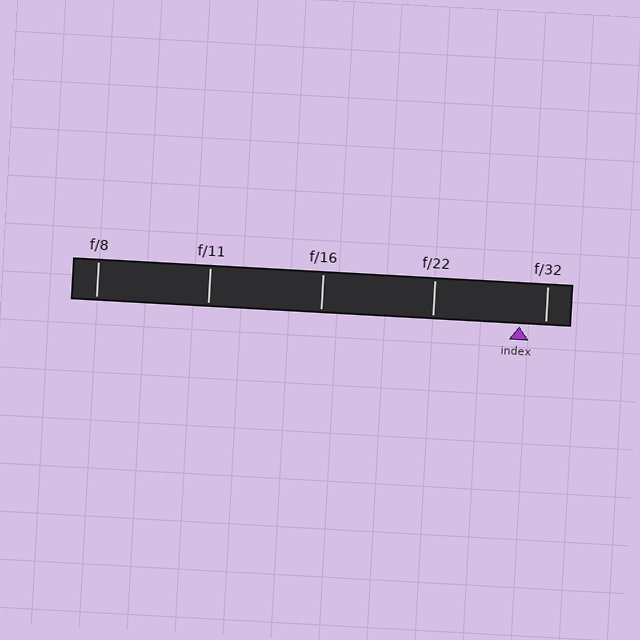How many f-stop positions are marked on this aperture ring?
There are 5 f-stop positions marked.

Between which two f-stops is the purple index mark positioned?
The index mark is between f/22 and f/32.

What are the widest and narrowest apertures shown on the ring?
The widest aperture shown is f/8 and the narrowest is f/32.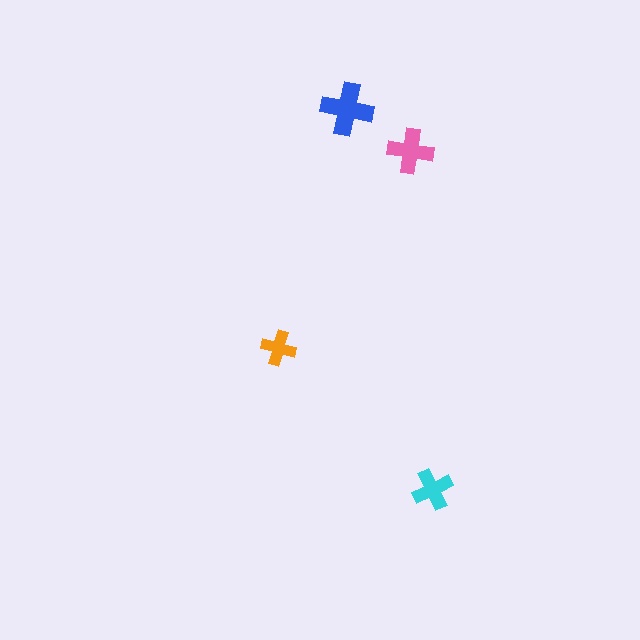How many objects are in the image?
There are 4 objects in the image.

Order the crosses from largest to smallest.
the blue one, the pink one, the cyan one, the orange one.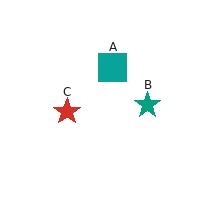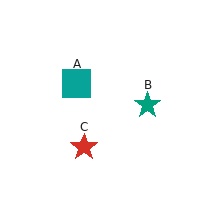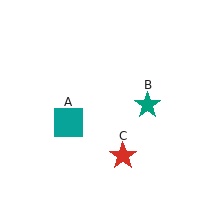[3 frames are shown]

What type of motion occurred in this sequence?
The teal square (object A), red star (object C) rotated counterclockwise around the center of the scene.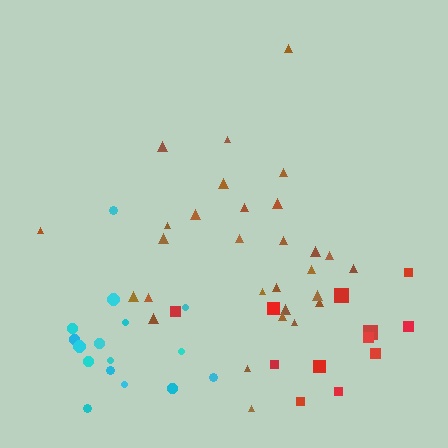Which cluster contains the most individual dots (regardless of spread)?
Brown (29).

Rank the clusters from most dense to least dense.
cyan, brown, red.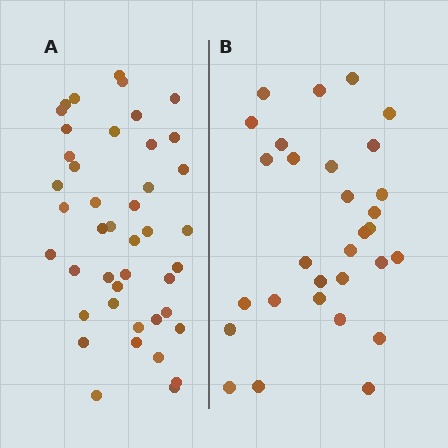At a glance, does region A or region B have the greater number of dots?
Region A (the left region) has more dots.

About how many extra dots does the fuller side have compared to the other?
Region A has approximately 15 more dots than region B.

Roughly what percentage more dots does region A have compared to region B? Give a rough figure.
About 45% more.